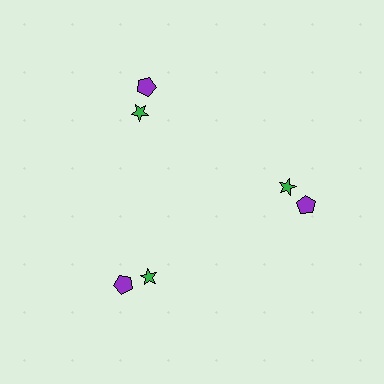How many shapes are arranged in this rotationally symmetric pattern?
There are 6 shapes, arranged in 3 groups of 2.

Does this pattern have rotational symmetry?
Yes, this pattern has 3-fold rotational symmetry. It looks the same after rotating 120 degrees around the center.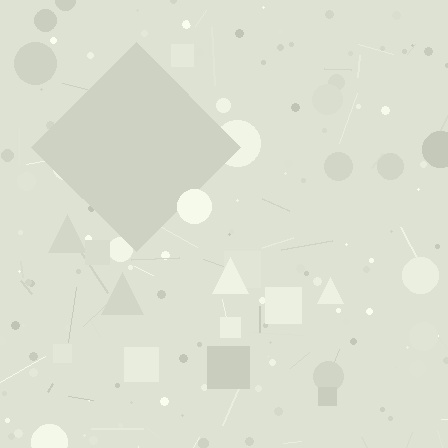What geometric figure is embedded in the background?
A diamond is embedded in the background.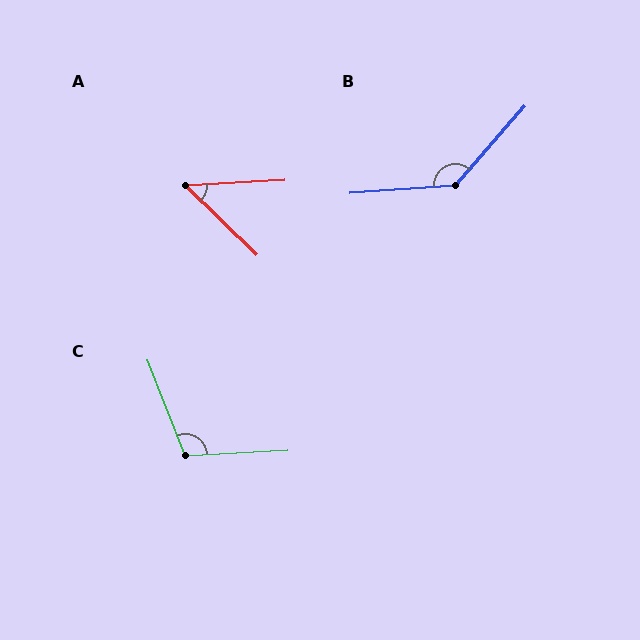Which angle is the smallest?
A, at approximately 47 degrees.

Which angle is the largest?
B, at approximately 135 degrees.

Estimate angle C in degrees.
Approximately 108 degrees.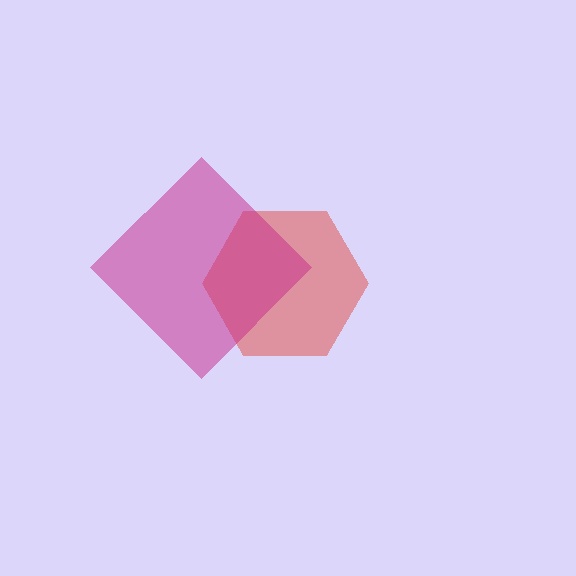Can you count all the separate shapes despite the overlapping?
Yes, there are 2 separate shapes.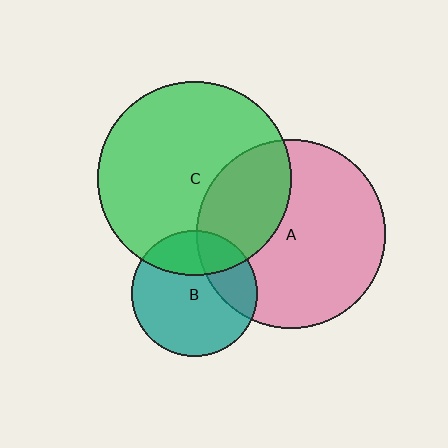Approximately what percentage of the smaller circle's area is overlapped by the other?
Approximately 25%.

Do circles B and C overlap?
Yes.